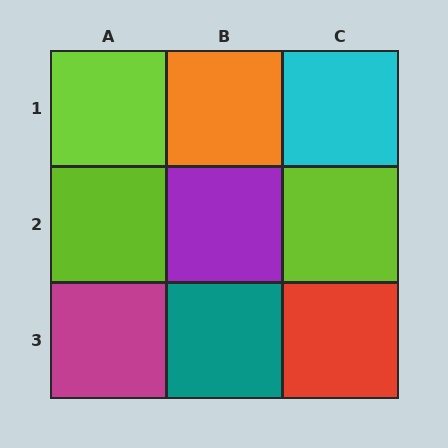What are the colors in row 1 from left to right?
Lime, orange, cyan.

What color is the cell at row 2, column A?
Lime.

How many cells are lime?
3 cells are lime.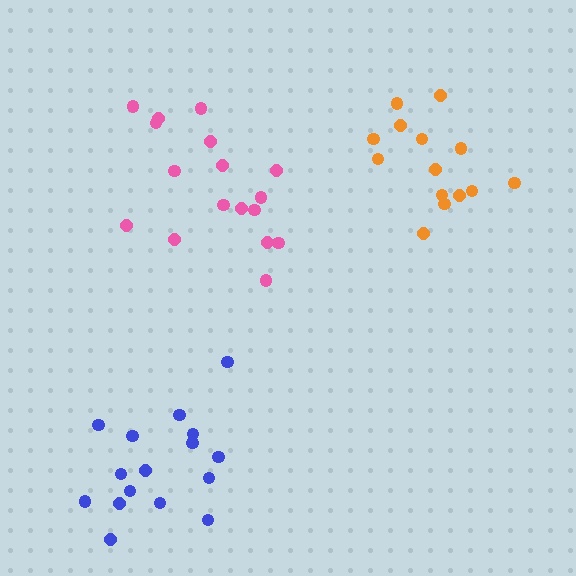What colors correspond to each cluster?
The clusters are colored: blue, pink, orange.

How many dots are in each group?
Group 1: 16 dots, Group 2: 17 dots, Group 3: 14 dots (47 total).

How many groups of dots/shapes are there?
There are 3 groups.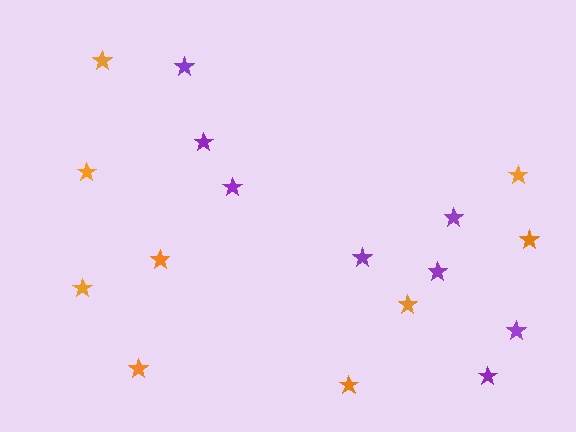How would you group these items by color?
There are 2 groups: one group of purple stars (8) and one group of orange stars (9).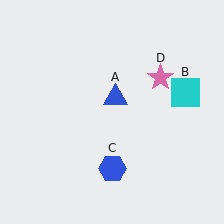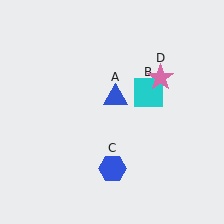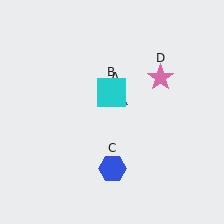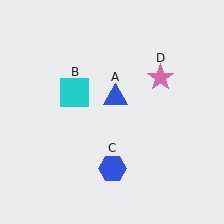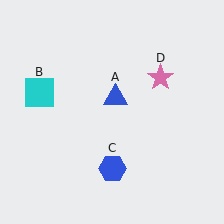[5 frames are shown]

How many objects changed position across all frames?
1 object changed position: cyan square (object B).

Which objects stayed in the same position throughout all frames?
Blue triangle (object A) and blue hexagon (object C) and pink star (object D) remained stationary.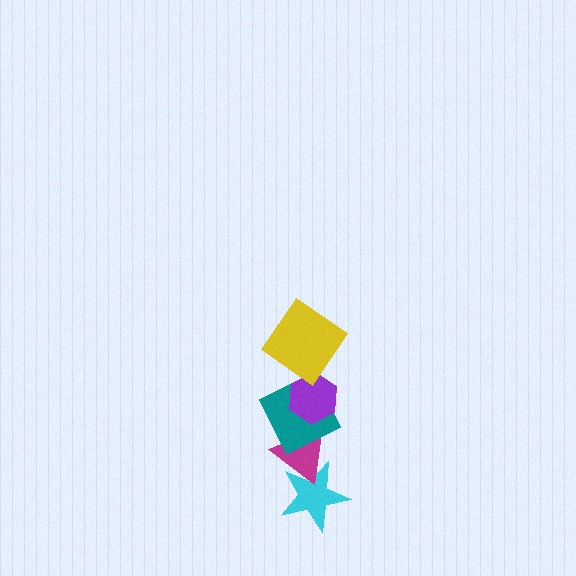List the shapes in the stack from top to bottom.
From top to bottom: the yellow diamond, the purple hexagon, the teal square, the magenta triangle, the cyan star.